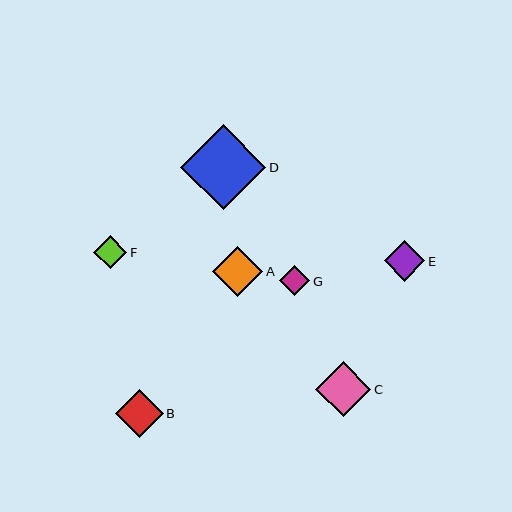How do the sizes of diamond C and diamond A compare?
Diamond C and diamond A are approximately the same size.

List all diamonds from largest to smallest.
From largest to smallest: D, C, A, B, E, F, G.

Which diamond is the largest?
Diamond D is the largest with a size of approximately 85 pixels.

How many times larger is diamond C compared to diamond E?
Diamond C is approximately 1.4 times the size of diamond E.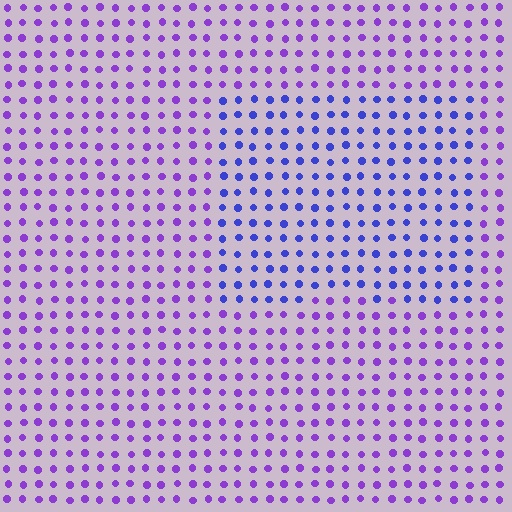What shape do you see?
I see a rectangle.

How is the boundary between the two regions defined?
The boundary is defined purely by a slight shift in hue (about 36 degrees). Spacing, size, and orientation are identical on both sides.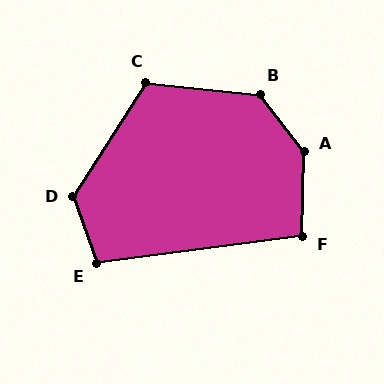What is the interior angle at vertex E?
Approximately 102 degrees (obtuse).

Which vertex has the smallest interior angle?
F, at approximately 99 degrees.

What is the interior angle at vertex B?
Approximately 134 degrees (obtuse).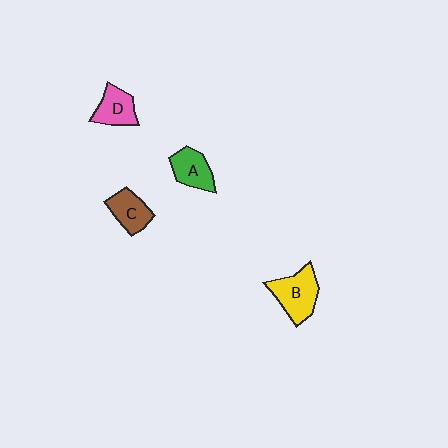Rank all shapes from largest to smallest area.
From largest to smallest: B (yellow), A (green), D (pink), C (brown).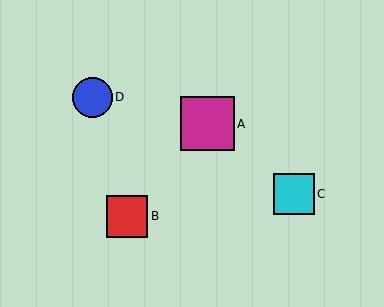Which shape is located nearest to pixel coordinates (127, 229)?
The red square (labeled B) at (127, 216) is nearest to that location.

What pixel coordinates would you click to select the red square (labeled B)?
Click at (127, 216) to select the red square B.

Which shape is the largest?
The magenta square (labeled A) is the largest.